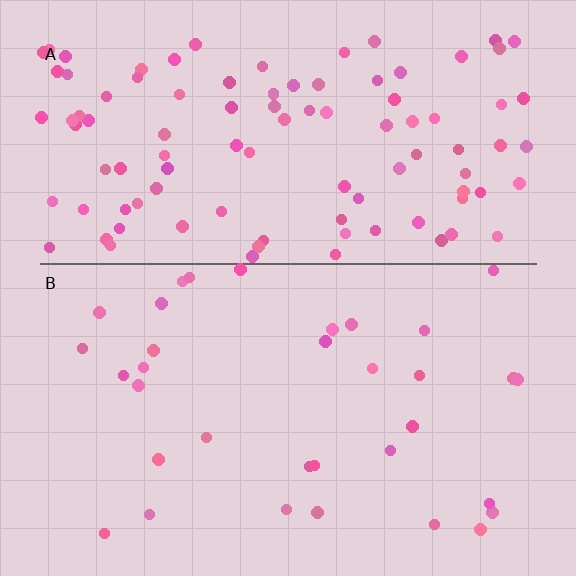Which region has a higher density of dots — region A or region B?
A (the top).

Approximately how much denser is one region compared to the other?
Approximately 3.0× — region A over region B.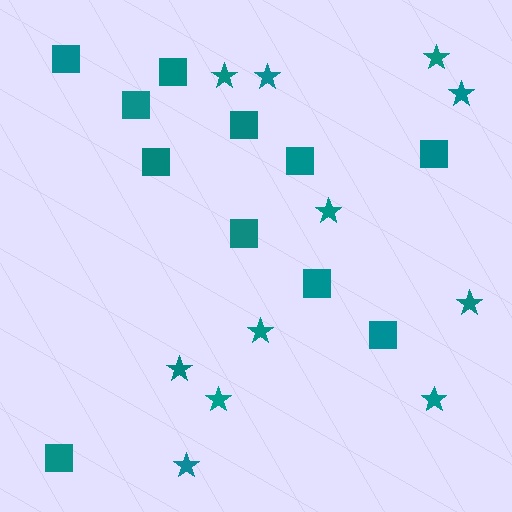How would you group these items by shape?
There are 2 groups: one group of stars (11) and one group of squares (11).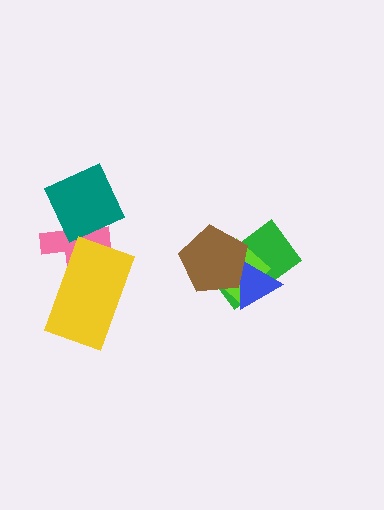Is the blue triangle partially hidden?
Yes, it is partially covered by another shape.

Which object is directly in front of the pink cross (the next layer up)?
The teal diamond is directly in front of the pink cross.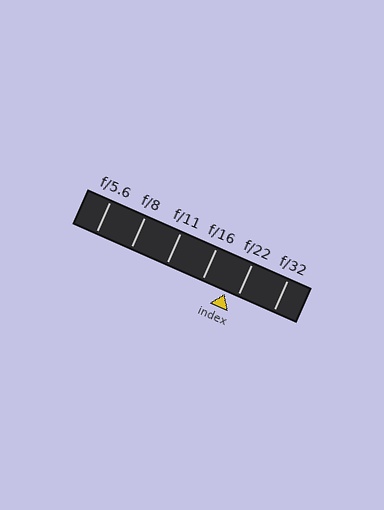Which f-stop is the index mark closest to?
The index mark is closest to f/22.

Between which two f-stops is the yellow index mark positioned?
The index mark is between f/16 and f/22.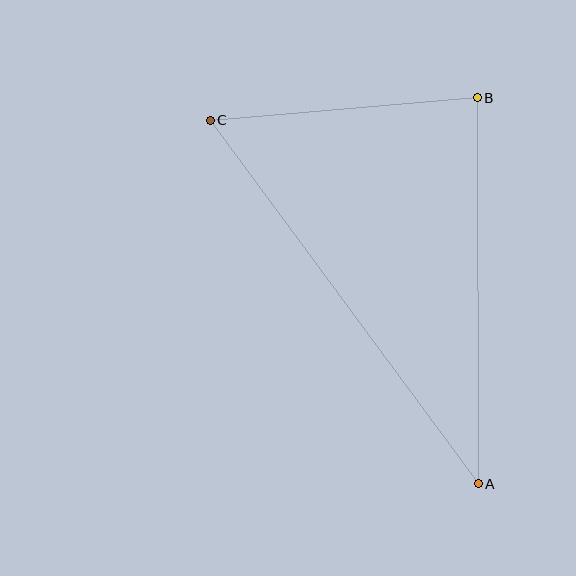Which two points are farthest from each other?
Points A and C are farthest from each other.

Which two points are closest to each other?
Points B and C are closest to each other.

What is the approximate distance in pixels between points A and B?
The distance between A and B is approximately 386 pixels.